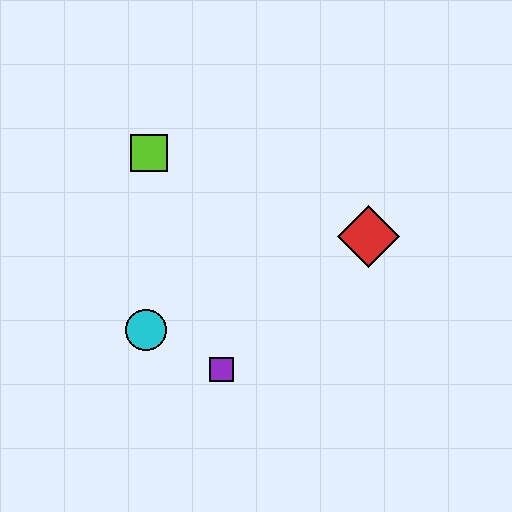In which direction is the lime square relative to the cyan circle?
The lime square is above the cyan circle.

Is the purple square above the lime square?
No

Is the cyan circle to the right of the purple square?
No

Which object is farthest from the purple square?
The lime square is farthest from the purple square.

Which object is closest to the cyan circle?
The purple square is closest to the cyan circle.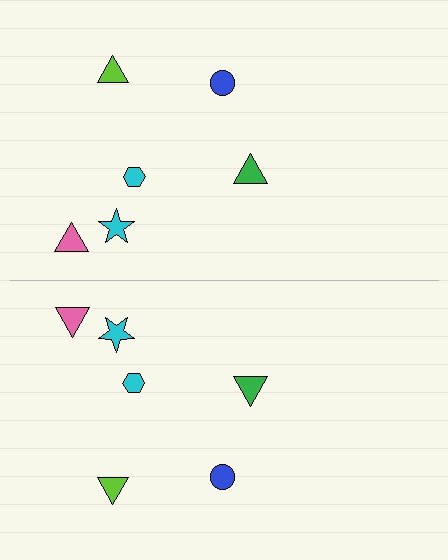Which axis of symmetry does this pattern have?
The pattern has a horizontal axis of symmetry running through the center of the image.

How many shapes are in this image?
There are 12 shapes in this image.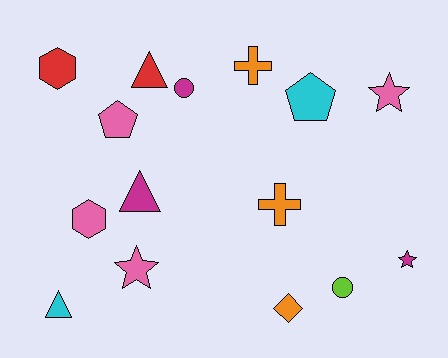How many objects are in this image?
There are 15 objects.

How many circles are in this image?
There are 2 circles.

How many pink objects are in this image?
There are 4 pink objects.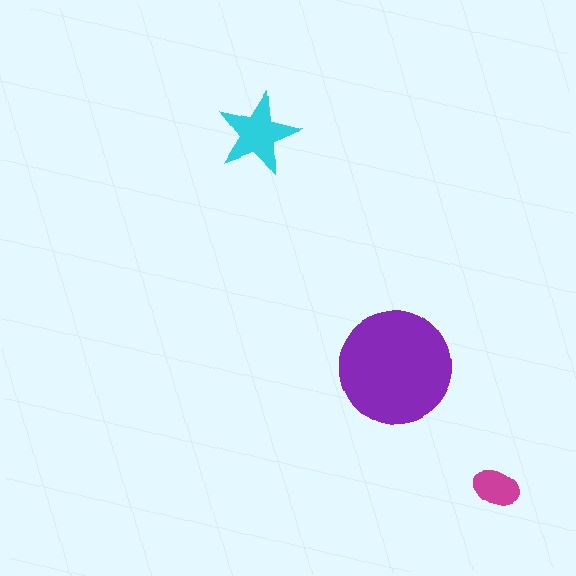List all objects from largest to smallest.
The purple circle, the cyan star, the magenta ellipse.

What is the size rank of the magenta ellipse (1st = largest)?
3rd.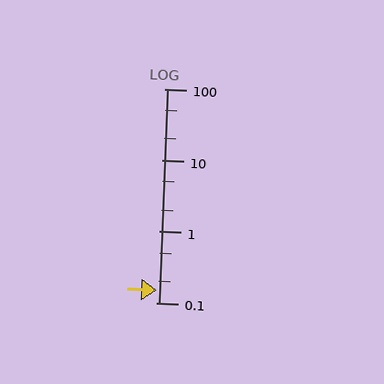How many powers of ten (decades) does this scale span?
The scale spans 3 decades, from 0.1 to 100.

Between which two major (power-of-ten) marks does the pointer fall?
The pointer is between 0.1 and 1.